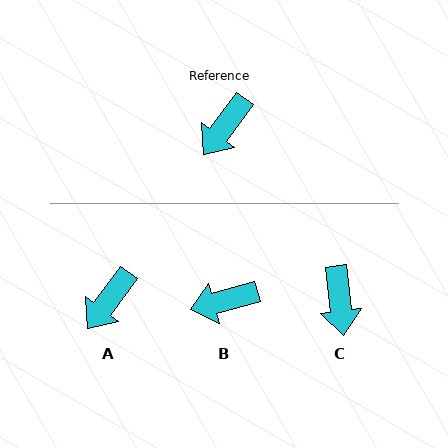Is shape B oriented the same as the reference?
No, it is off by about 38 degrees.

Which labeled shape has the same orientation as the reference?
A.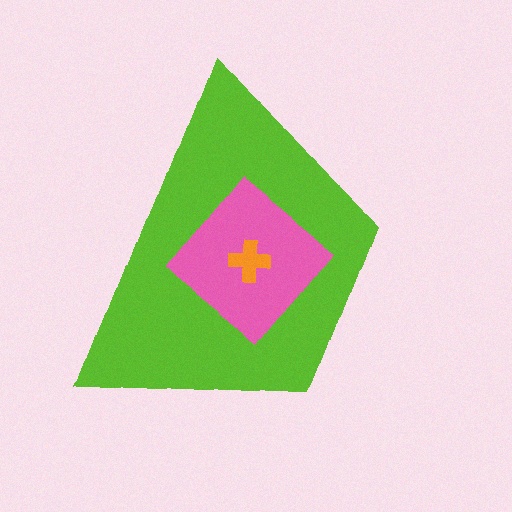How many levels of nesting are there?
3.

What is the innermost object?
The orange cross.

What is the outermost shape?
The lime trapezoid.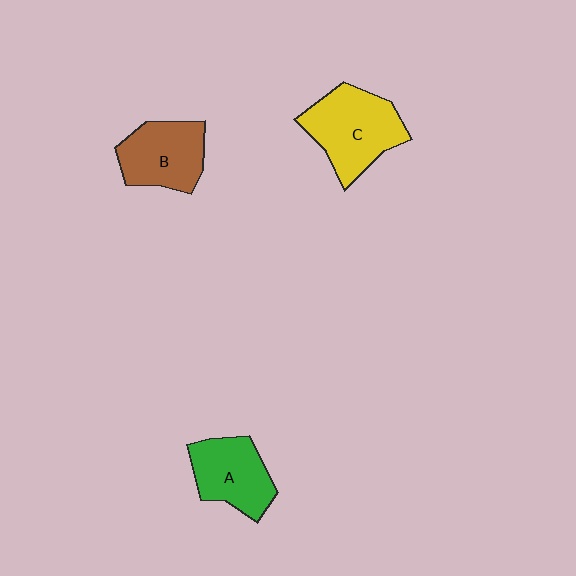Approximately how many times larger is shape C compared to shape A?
Approximately 1.3 times.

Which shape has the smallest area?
Shape A (green).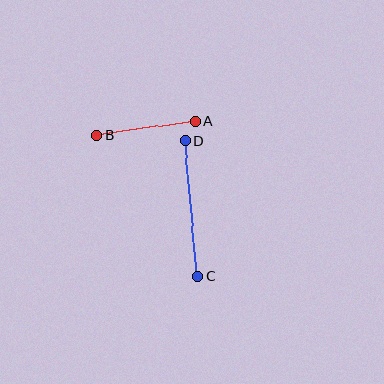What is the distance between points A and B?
The distance is approximately 100 pixels.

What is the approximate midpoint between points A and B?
The midpoint is at approximately (146, 128) pixels.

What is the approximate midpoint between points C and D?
The midpoint is at approximately (191, 208) pixels.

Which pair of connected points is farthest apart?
Points C and D are farthest apart.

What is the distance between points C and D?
The distance is approximately 136 pixels.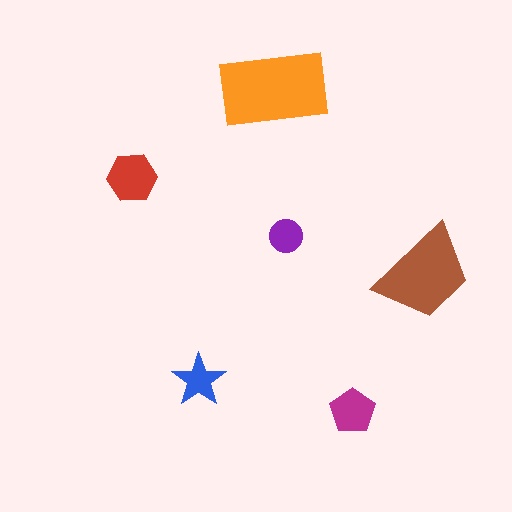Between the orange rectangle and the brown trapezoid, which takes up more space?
The orange rectangle.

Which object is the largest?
The orange rectangle.